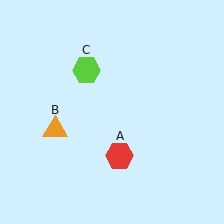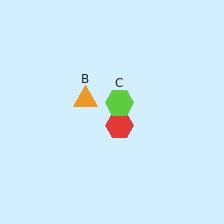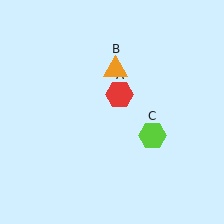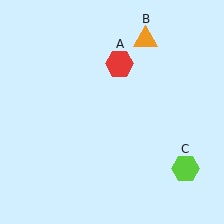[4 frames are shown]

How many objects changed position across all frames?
3 objects changed position: red hexagon (object A), orange triangle (object B), lime hexagon (object C).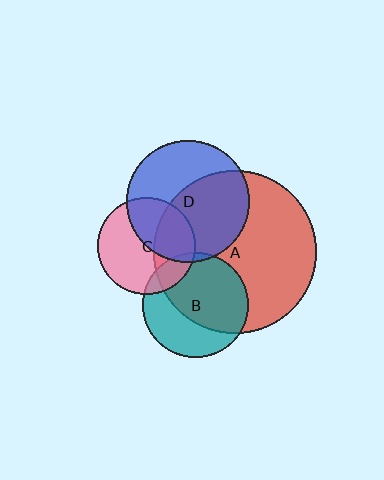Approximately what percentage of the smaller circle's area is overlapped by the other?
Approximately 55%.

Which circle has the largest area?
Circle A (red).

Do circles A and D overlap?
Yes.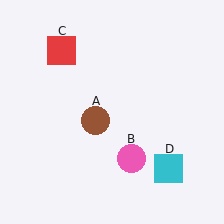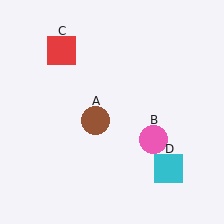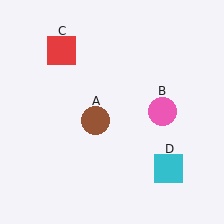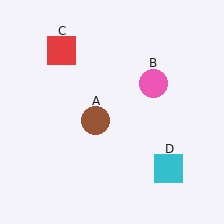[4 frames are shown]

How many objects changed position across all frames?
1 object changed position: pink circle (object B).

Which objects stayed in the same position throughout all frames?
Brown circle (object A) and red square (object C) and cyan square (object D) remained stationary.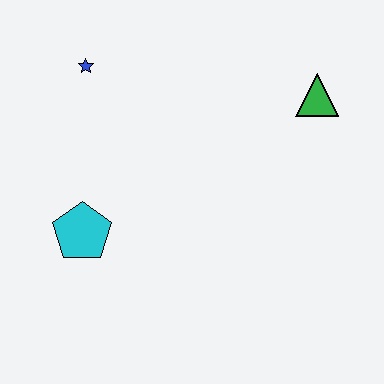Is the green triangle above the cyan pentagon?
Yes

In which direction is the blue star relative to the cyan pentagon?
The blue star is above the cyan pentagon.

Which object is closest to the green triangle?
The blue star is closest to the green triangle.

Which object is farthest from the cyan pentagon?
The green triangle is farthest from the cyan pentagon.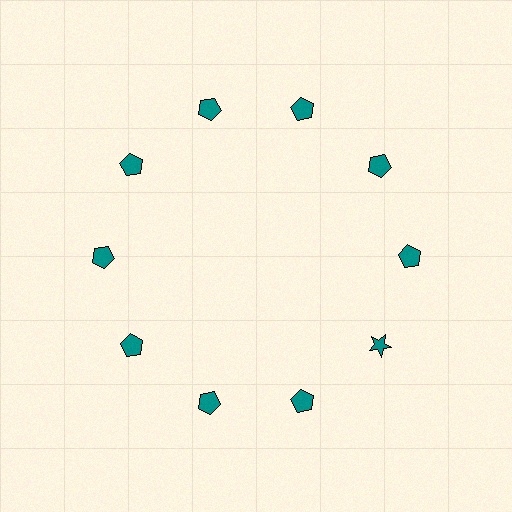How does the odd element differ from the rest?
It has a different shape: star instead of pentagon.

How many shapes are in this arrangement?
There are 10 shapes arranged in a ring pattern.